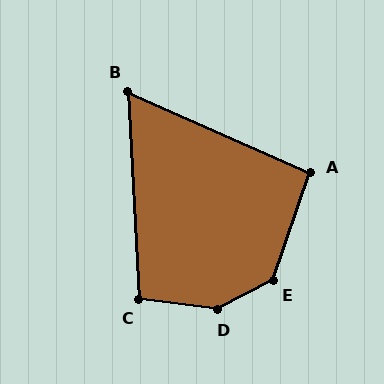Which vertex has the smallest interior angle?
B, at approximately 63 degrees.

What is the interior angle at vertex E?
Approximately 136 degrees (obtuse).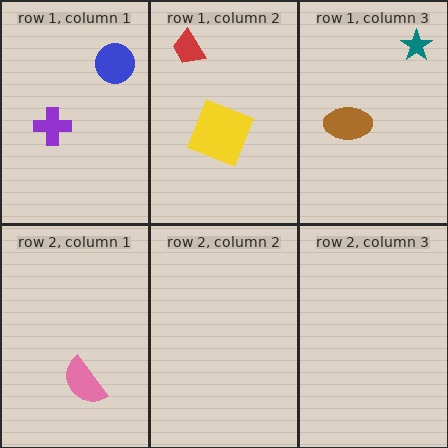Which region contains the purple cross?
The row 1, column 1 region.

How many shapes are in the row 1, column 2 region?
2.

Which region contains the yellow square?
The row 1, column 2 region.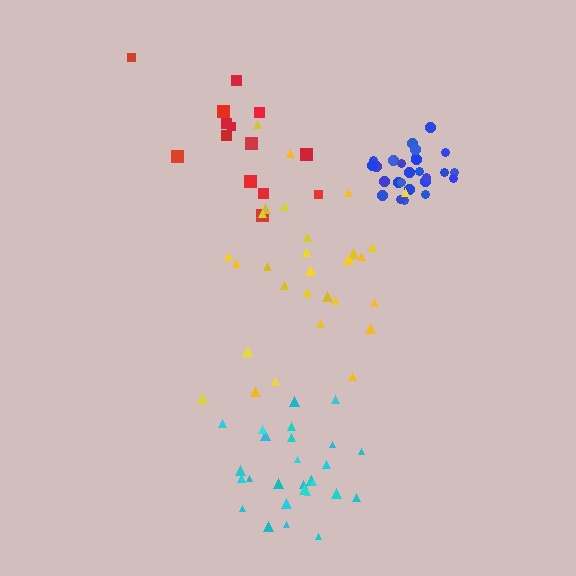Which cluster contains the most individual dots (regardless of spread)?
Yellow (29).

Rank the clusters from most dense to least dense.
blue, cyan, yellow, red.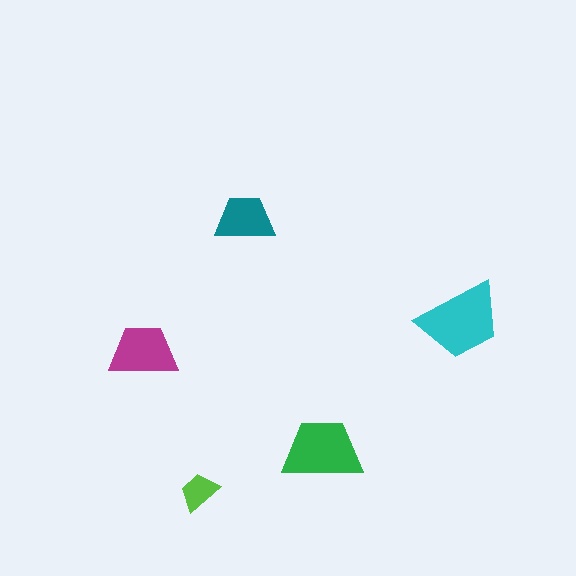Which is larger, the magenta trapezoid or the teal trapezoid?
The magenta one.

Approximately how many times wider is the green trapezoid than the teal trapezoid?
About 1.5 times wider.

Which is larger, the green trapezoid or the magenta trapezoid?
The green one.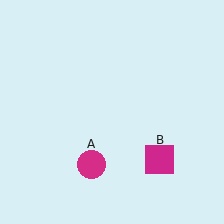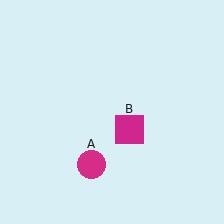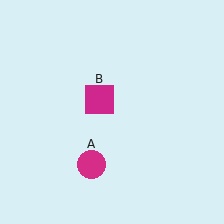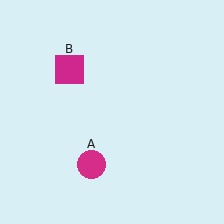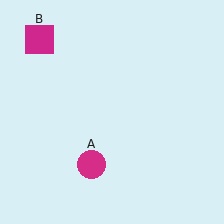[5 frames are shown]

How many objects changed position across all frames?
1 object changed position: magenta square (object B).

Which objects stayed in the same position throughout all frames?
Magenta circle (object A) remained stationary.